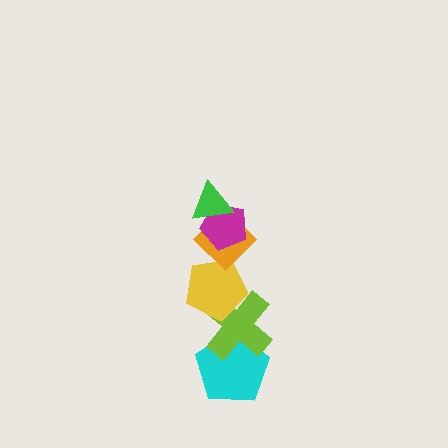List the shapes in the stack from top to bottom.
From top to bottom: the green triangle, the magenta pentagon, the orange diamond, the yellow pentagon, the lime cross, the cyan pentagon.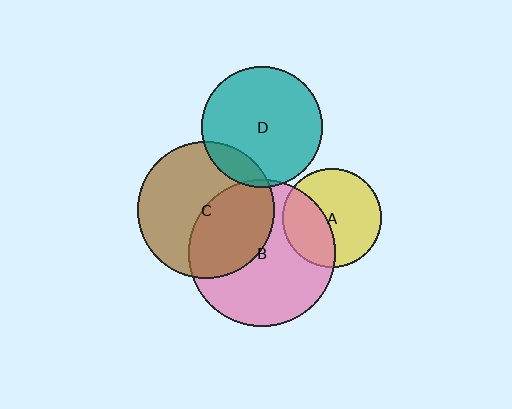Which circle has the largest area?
Circle B (pink).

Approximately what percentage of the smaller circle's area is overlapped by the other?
Approximately 40%.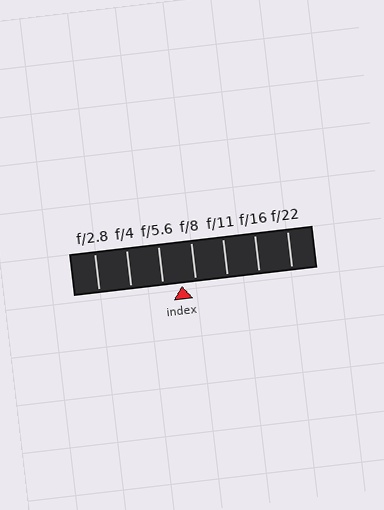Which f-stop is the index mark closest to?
The index mark is closest to f/8.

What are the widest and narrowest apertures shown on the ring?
The widest aperture shown is f/2.8 and the narrowest is f/22.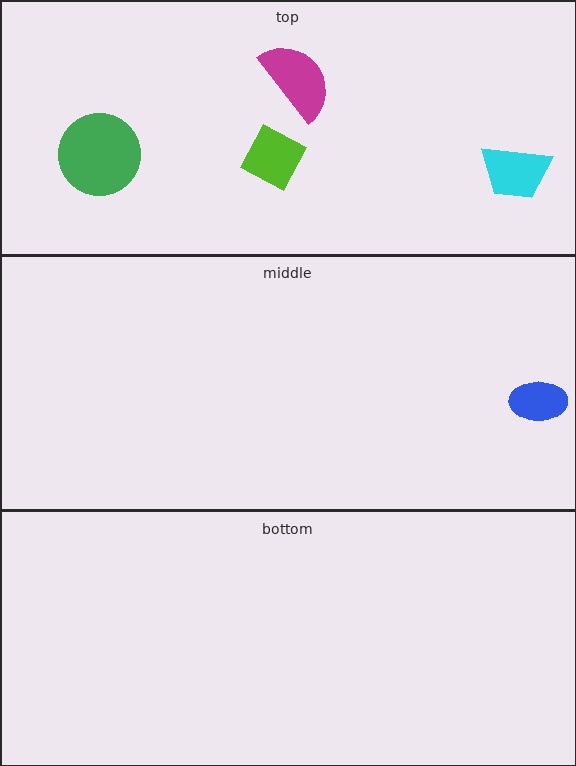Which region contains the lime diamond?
The top region.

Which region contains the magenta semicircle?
The top region.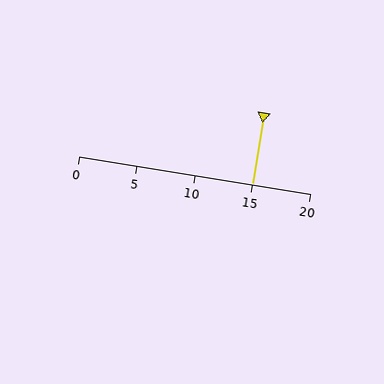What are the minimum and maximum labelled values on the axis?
The axis runs from 0 to 20.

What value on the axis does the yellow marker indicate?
The marker indicates approximately 15.